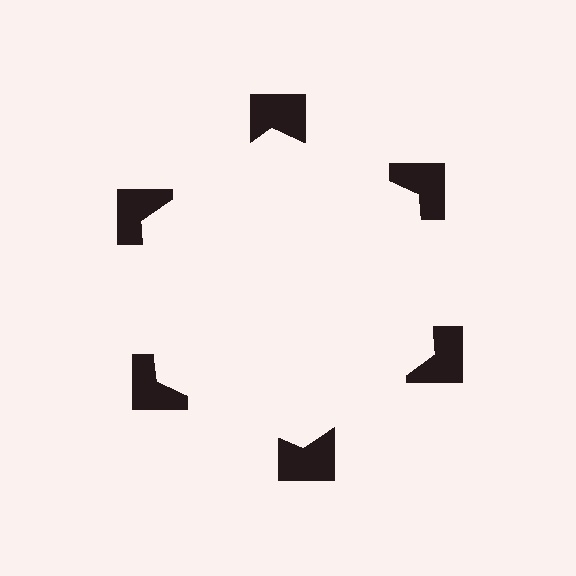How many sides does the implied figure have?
6 sides.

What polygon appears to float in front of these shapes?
An illusory hexagon — its edges are inferred from the aligned wedge cuts in the notched squares, not physically drawn.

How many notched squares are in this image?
There are 6 — one at each vertex of the illusory hexagon.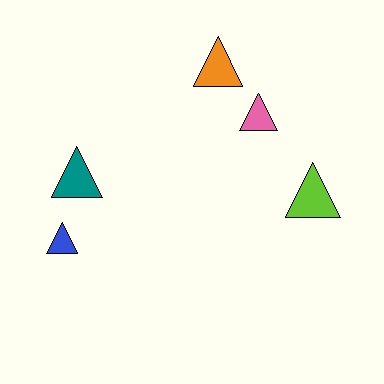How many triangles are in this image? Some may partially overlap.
There are 5 triangles.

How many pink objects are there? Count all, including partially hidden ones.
There is 1 pink object.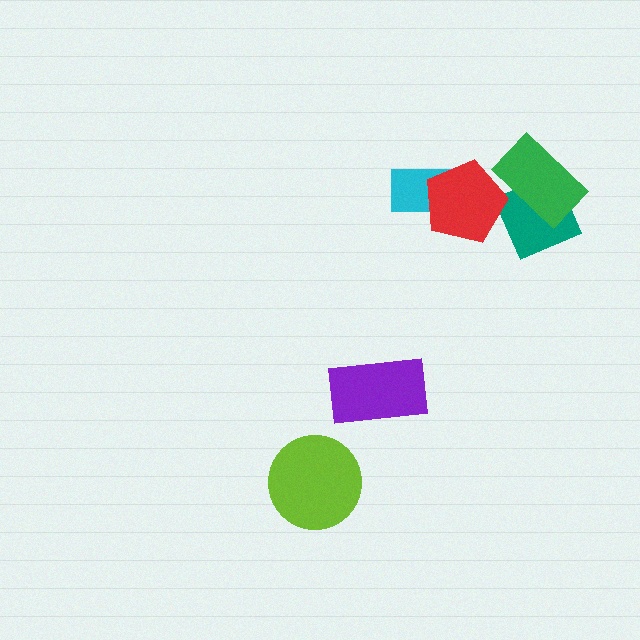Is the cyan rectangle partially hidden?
Yes, it is partially covered by another shape.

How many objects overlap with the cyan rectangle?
1 object overlaps with the cyan rectangle.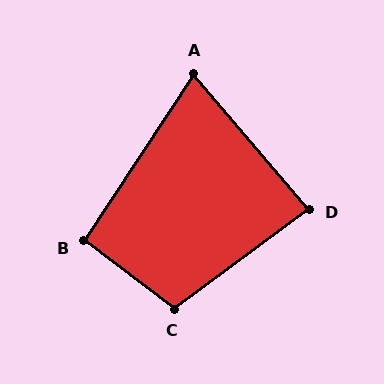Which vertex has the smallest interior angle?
A, at approximately 74 degrees.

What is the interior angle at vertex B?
Approximately 94 degrees (approximately right).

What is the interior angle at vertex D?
Approximately 86 degrees (approximately right).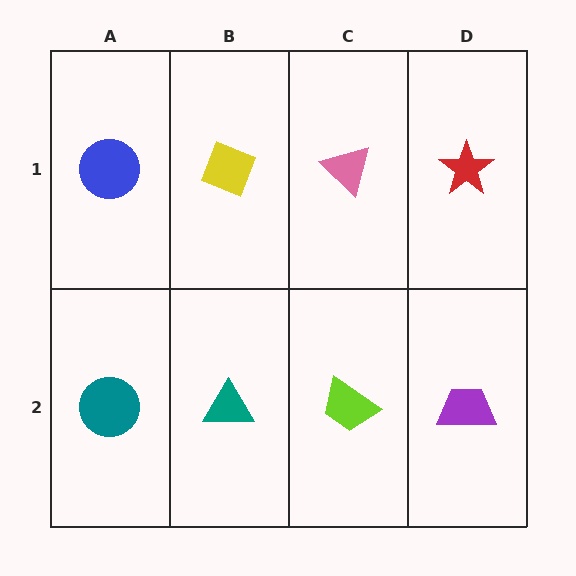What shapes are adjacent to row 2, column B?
A yellow diamond (row 1, column B), a teal circle (row 2, column A), a lime trapezoid (row 2, column C).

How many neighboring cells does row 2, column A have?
2.